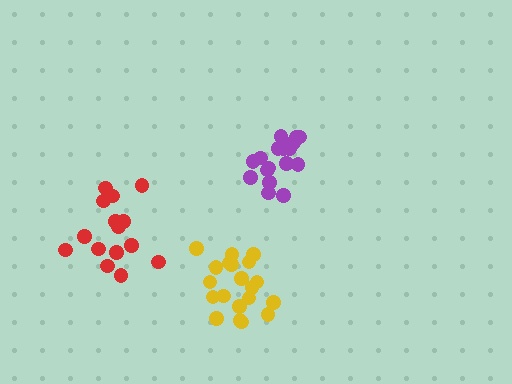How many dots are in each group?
Group 1: 17 dots, Group 2: 15 dots, Group 3: 20 dots (52 total).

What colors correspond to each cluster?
The clusters are colored: purple, red, yellow.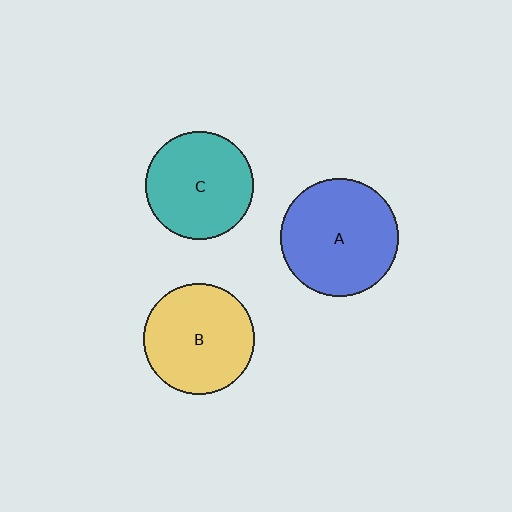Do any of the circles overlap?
No, none of the circles overlap.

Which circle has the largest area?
Circle A (blue).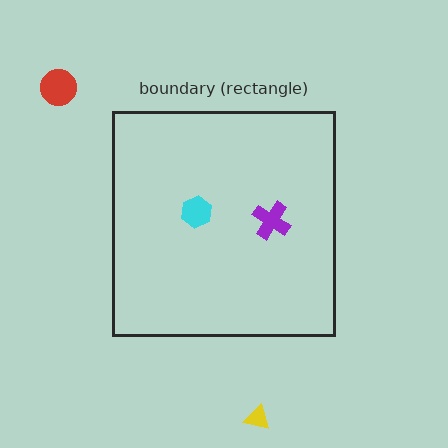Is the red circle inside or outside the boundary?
Outside.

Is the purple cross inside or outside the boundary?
Inside.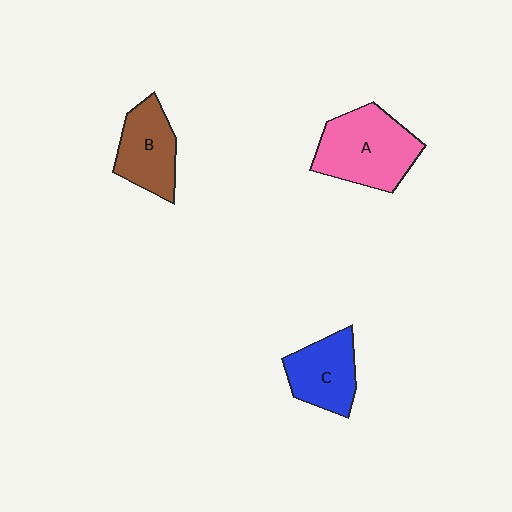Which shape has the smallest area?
Shape C (blue).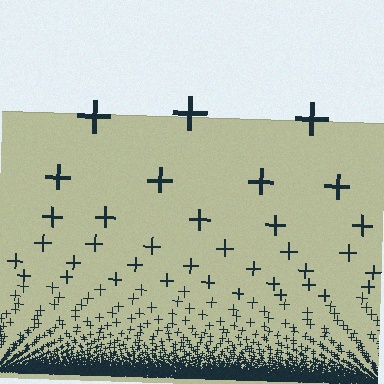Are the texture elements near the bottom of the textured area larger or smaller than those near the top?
Smaller. The gradient is inverted — elements near the bottom are smaller and denser.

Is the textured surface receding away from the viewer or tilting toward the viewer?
The surface appears to tilt toward the viewer. Texture elements get larger and sparser toward the top.